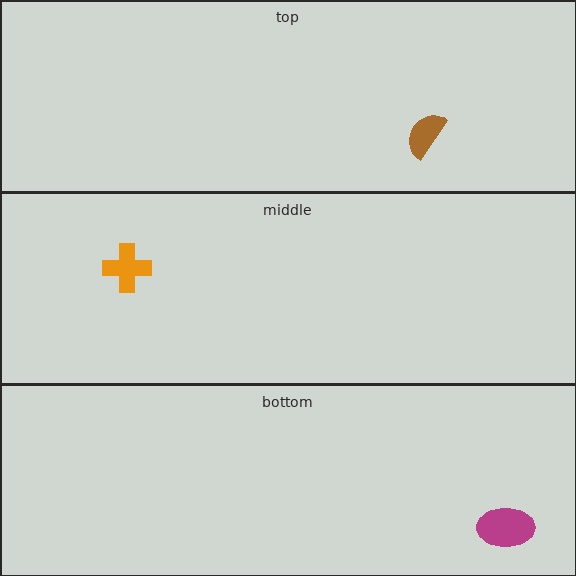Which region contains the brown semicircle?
The top region.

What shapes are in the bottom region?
The magenta ellipse.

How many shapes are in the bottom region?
1.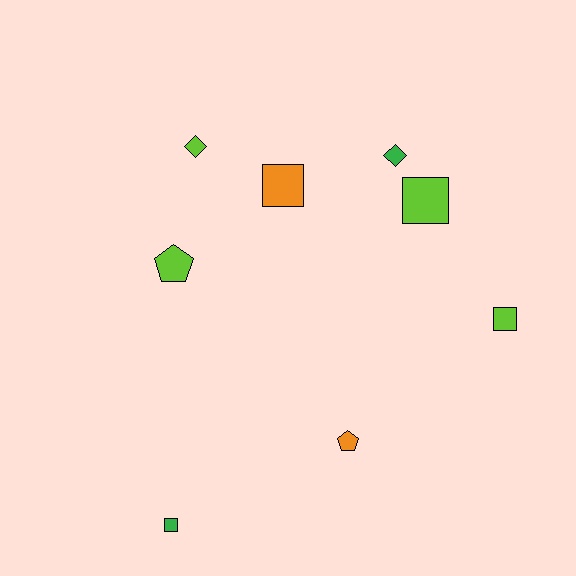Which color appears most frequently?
Lime, with 4 objects.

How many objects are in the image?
There are 8 objects.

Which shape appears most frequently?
Square, with 4 objects.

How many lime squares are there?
There are 2 lime squares.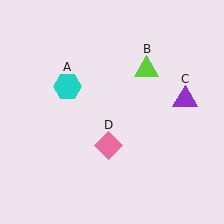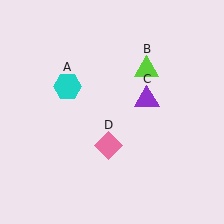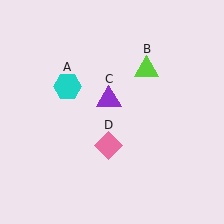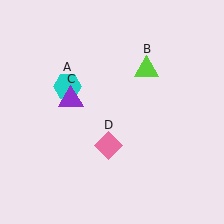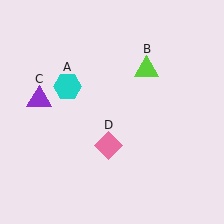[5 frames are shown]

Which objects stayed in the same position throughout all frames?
Cyan hexagon (object A) and lime triangle (object B) and pink diamond (object D) remained stationary.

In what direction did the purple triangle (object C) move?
The purple triangle (object C) moved left.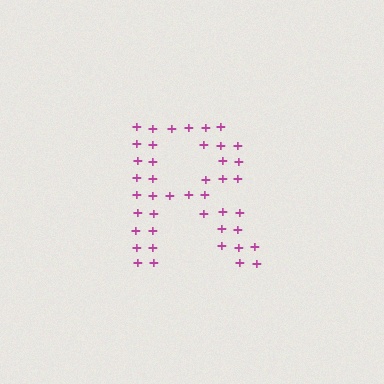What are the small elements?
The small elements are plus signs.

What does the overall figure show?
The overall figure shows the letter R.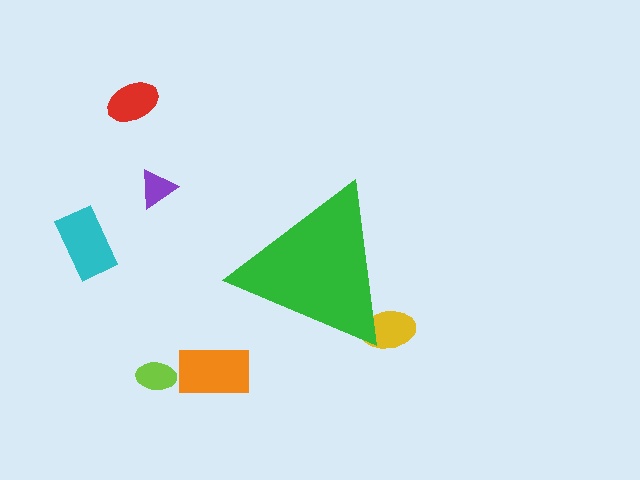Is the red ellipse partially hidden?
No, the red ellipse is fully visible.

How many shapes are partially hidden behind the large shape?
1 shape is partially hidden.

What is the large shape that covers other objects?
A green triangle.